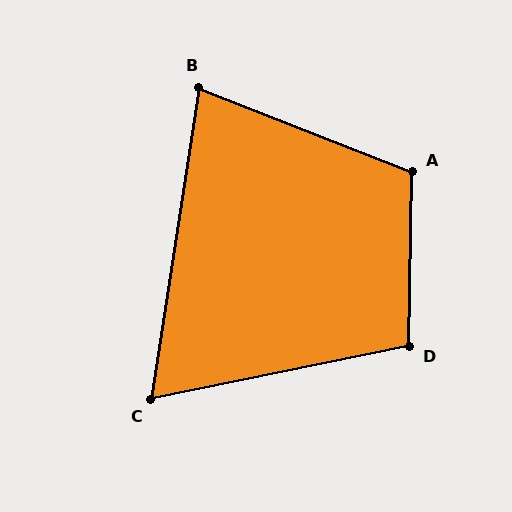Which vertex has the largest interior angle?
A, at approximately 110 degrees.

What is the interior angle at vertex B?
Approximately 77 degrees (acute).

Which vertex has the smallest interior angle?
C, at approximately 70 degrees.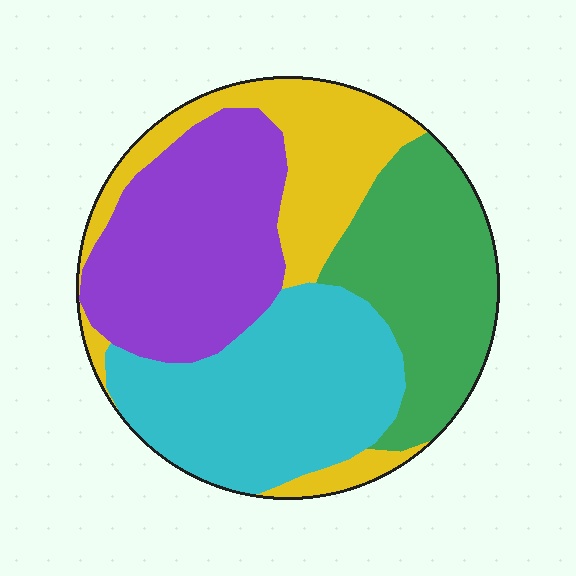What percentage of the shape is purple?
Purple covers about 25% of the shape.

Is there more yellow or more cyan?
Cyan.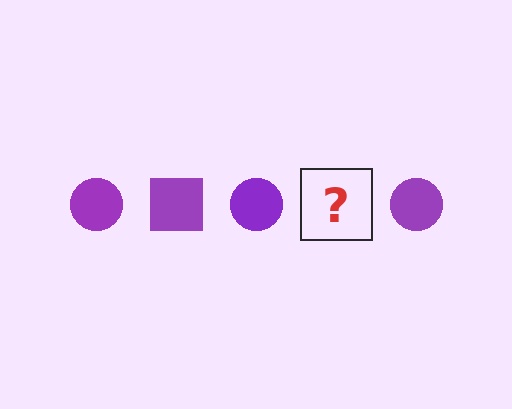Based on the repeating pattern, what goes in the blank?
The blank should be a purple square.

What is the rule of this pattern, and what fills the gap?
The rule is that the pattern cycles through circle, square shapes in purple. The gap should be filled with a purple square.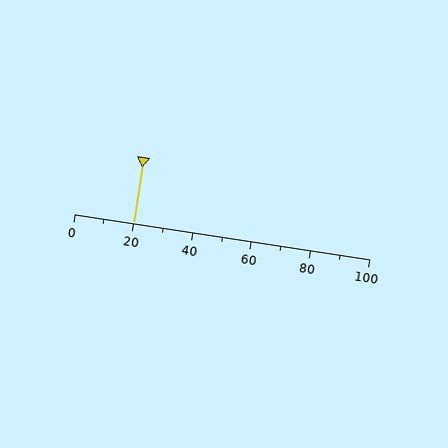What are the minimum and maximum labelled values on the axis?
The axis runs from 0 to 100.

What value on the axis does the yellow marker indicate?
The marker indicates approximately 20.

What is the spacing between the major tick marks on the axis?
The major ticks are spaced 20 apart.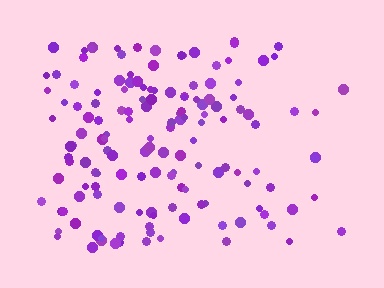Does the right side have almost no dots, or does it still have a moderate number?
Still a moderate number, just noticeably fewer than the left.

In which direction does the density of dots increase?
From right to left, with the left side densest.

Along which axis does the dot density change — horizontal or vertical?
Horizontal.